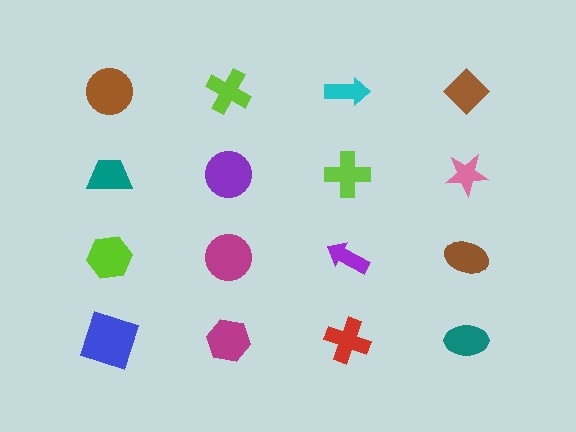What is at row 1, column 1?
A brown circle.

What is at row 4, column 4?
A teal ellipse.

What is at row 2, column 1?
A teal trapezoid.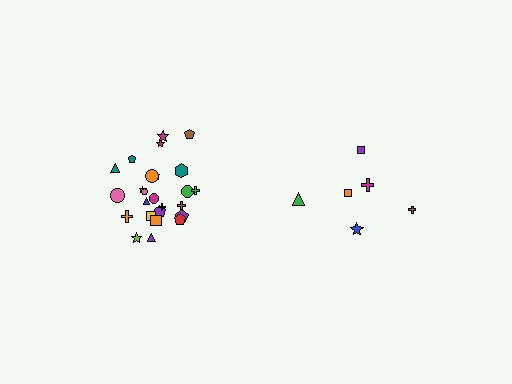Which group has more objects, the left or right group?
The left group.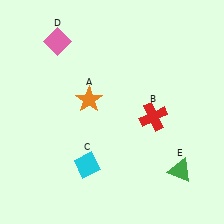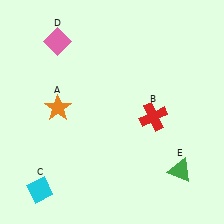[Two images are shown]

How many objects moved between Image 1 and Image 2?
2 objects moved between the two images.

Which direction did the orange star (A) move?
The orange star (A) moved left.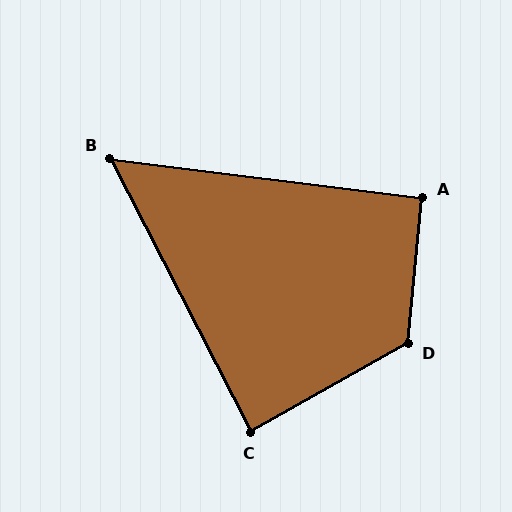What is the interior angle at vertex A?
Approximately 92 degrees (approximately right).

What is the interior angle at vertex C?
Approximately 88 degrees (approximately right).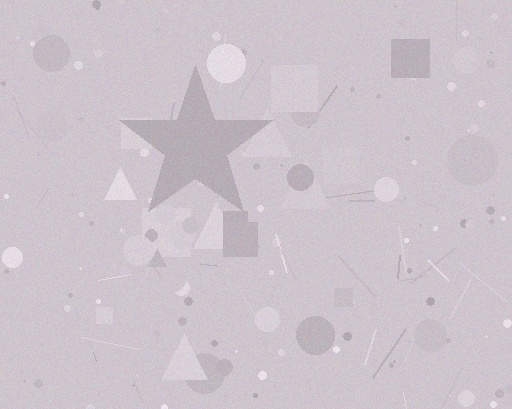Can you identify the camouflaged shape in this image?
The camouflaged shape is a star.